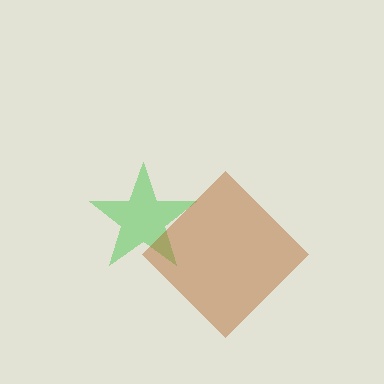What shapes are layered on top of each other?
The layered shapes are: a green star, a brown diamond.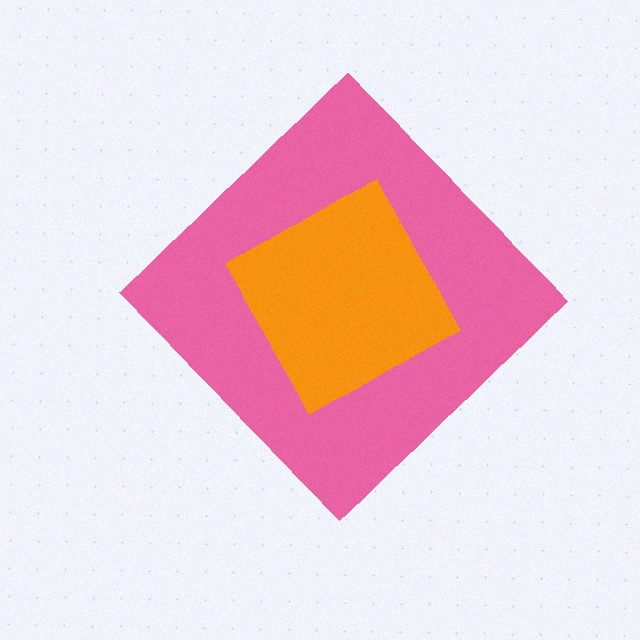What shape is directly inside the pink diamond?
The orange diamond.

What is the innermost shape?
The orange diamond.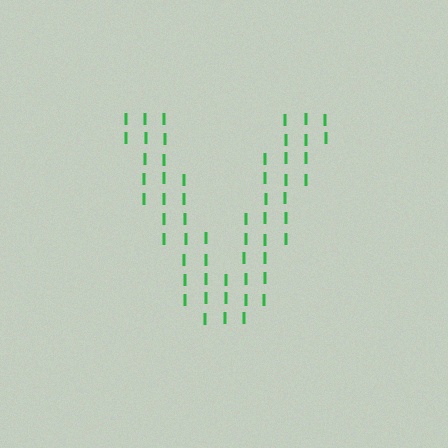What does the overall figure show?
The overall figure shows the letter V.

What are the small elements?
The small elements are letter I's.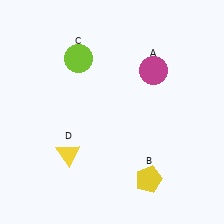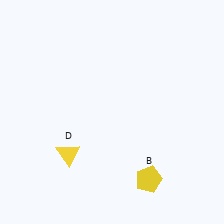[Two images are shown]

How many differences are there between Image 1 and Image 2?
There are 2 differences between the two images.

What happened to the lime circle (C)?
The lime circle (C) was removed in Image 2. It was in the top-left area of Image 1.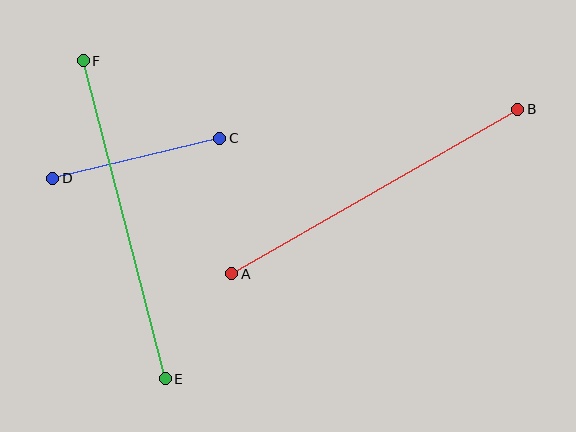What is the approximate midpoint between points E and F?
The midpoint is at approximately (124, 220) pixels.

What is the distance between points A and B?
The distance is approximately 330 pixels.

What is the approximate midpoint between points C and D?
The midpoint is at approximately (136, 158) pixels.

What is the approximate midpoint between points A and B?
The midpoint is at approximately (375, 192) pixels.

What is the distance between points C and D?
The distance is approximately 171 pixels.